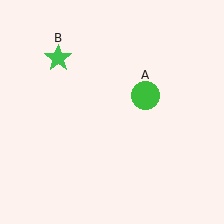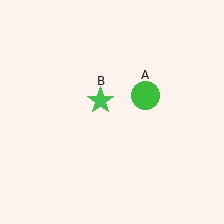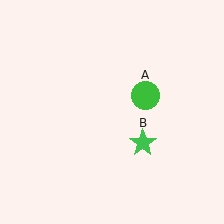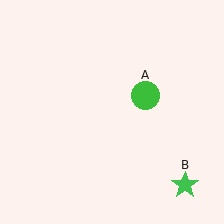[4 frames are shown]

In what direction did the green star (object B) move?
The green star (object B) moved down and to the right.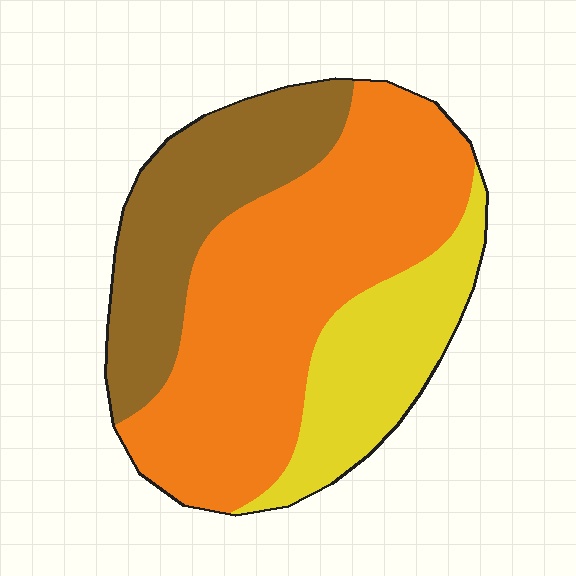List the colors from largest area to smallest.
From largest to smallest: orange, brown, yellow.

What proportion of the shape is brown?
Brown takes up about one quarter (1/4) of the shape.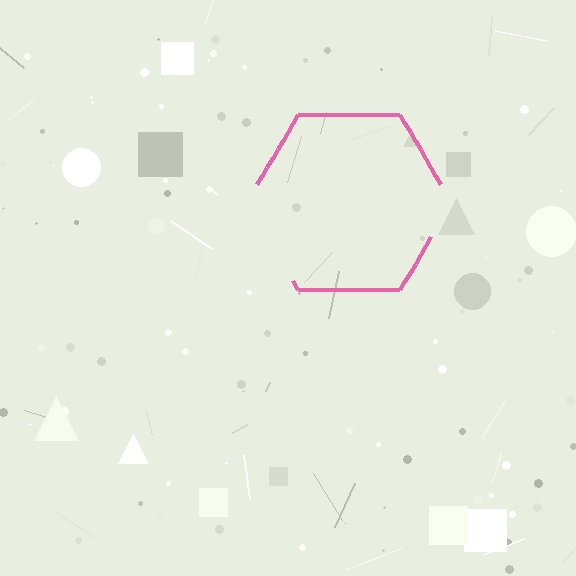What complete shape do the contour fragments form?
The contour fragments form a hexagon.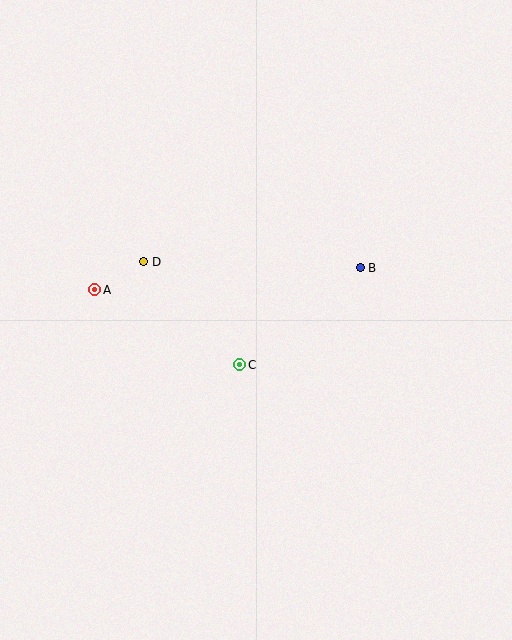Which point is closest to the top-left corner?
Point D is closest to the top-left corner.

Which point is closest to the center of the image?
Point C at (240, 365) is closest to the center.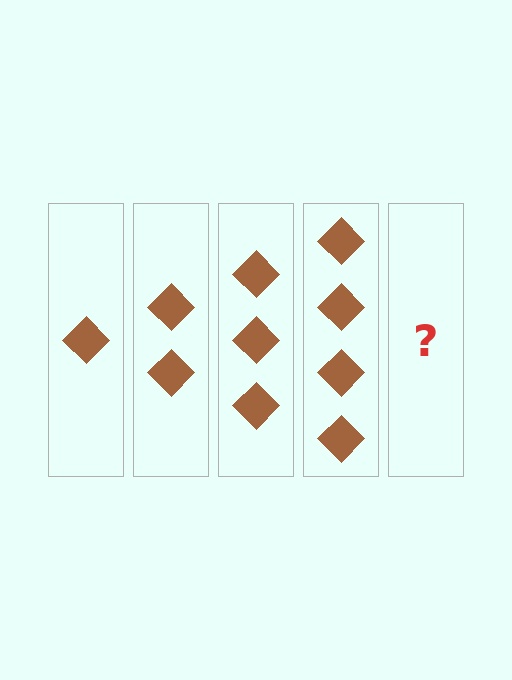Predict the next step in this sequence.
The next step is 5 diamonds.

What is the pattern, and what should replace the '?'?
The pattern is that each step adds one more diamond. The '?' should be 5 diamonds.